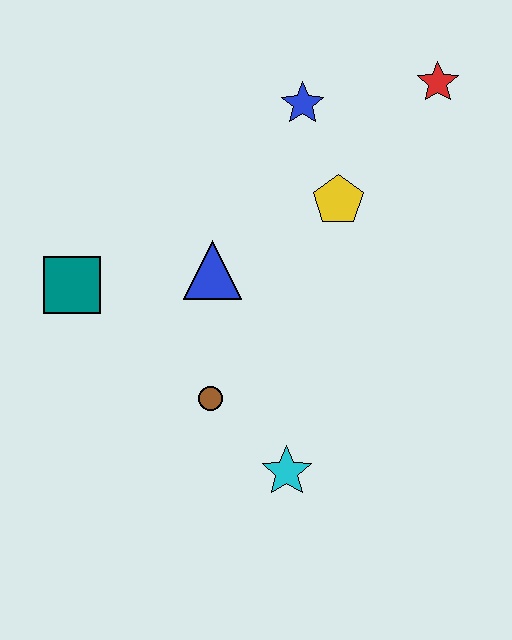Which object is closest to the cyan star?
The brown circle is closest to the cyan star.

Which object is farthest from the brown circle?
The red star is farthest from the brown circle.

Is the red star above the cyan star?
Yes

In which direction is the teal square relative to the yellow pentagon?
The teal square is to the left of the yellow pentagon.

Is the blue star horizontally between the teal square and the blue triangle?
No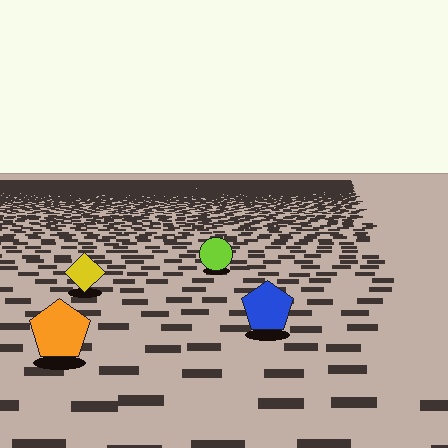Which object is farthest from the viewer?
The lime circle is farthest from the viewer. It appears smaller and the ground texture around it is denser.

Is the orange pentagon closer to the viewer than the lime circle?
Yes. The orange pentagon is closer — you can tell from the texture gradient: the ground texture is coarser near it.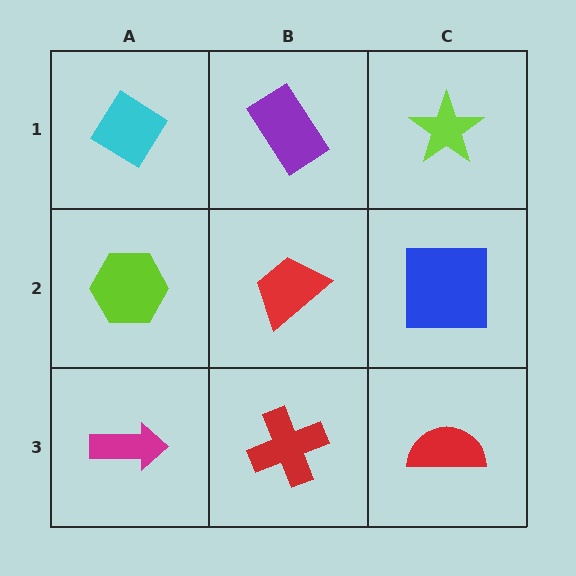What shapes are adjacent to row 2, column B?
A purple rectangle (row 1, column B), a red cross (row 3, column B), a lime hexagon (row 2, column A), a blue square (row 2, column C).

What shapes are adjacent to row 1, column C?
A blue square (row 2, column C), a purple rectangle (row 1, column B).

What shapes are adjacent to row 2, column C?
A lime star (row 1, column C), a red semicircle (row 3, column C), a red trapezoid (row 2, column B).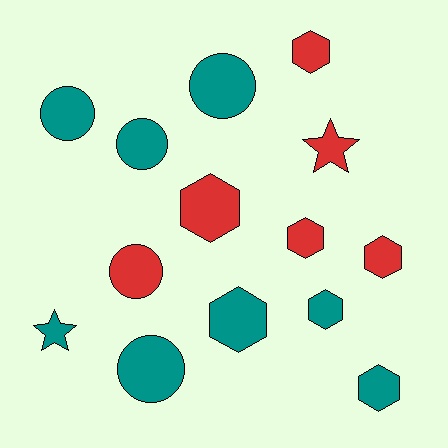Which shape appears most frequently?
Hexagon, with 7 objects.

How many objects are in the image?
There are 14 objects.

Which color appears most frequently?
Teal, with 8 objects.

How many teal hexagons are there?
There are 3 teal hexagons.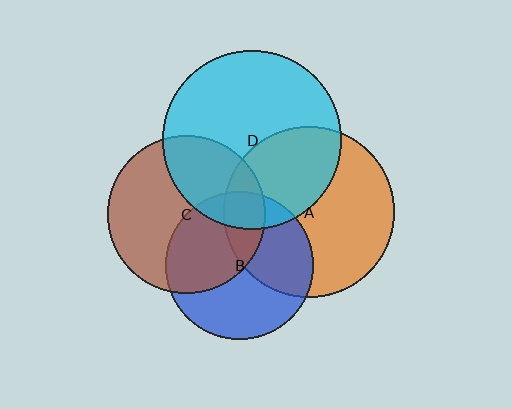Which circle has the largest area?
Circle D (cyan).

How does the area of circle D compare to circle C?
Approximately 1.3 times.